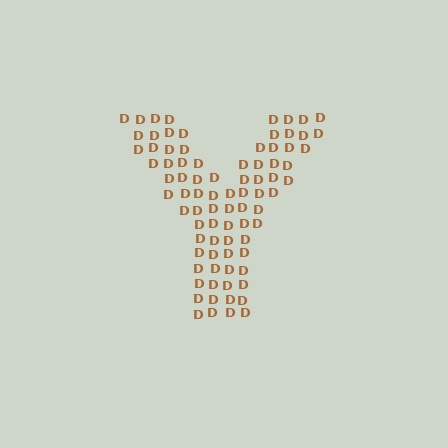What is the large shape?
The large shape is the letter Y.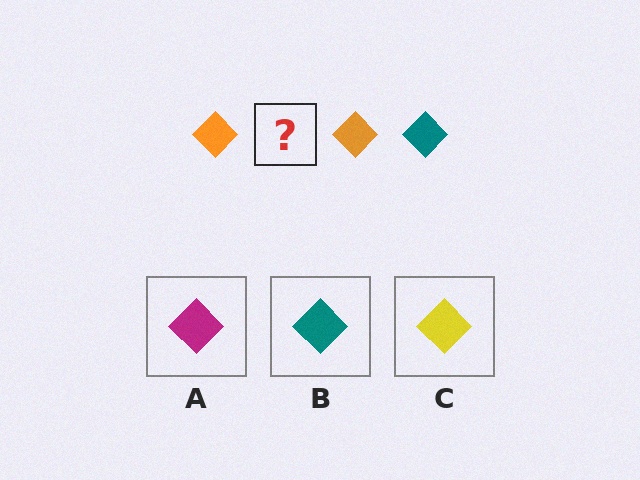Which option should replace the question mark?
Option B.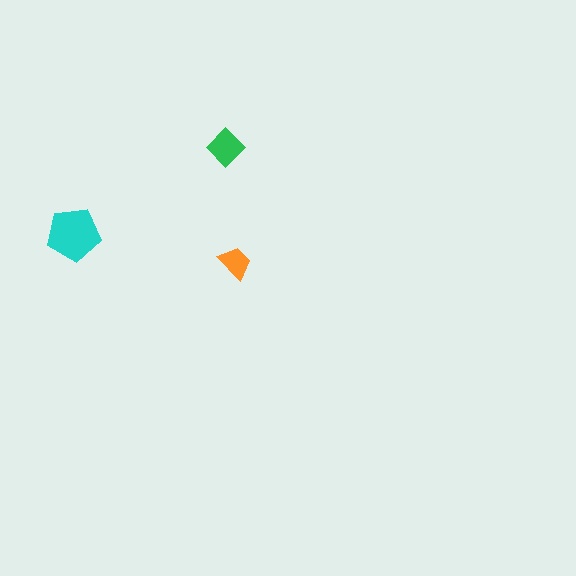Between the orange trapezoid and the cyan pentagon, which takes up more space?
The cyan pentagon.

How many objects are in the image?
There are 3 objects in the image.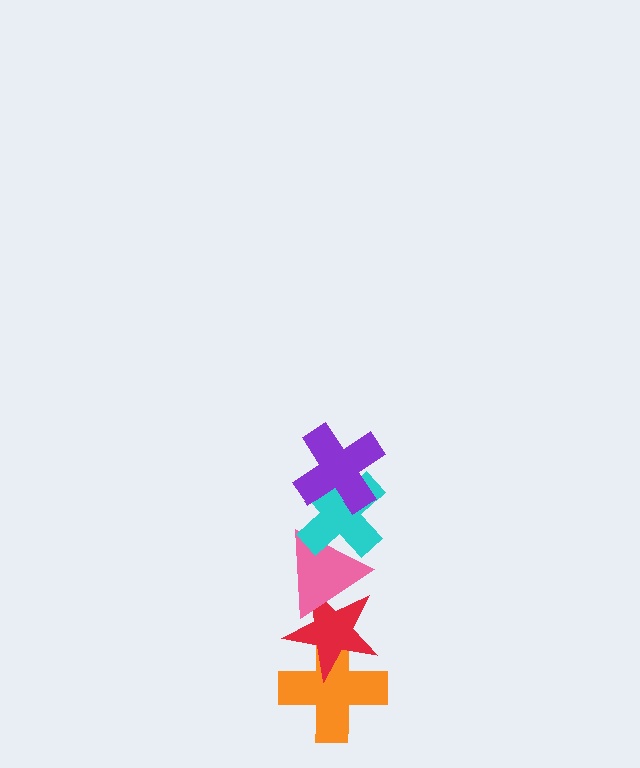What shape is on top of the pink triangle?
The cyan cross is on top of the pink triangle.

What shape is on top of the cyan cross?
The purple cross is on top of the cyan cross.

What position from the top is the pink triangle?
The pink triangle is 3rd from the top.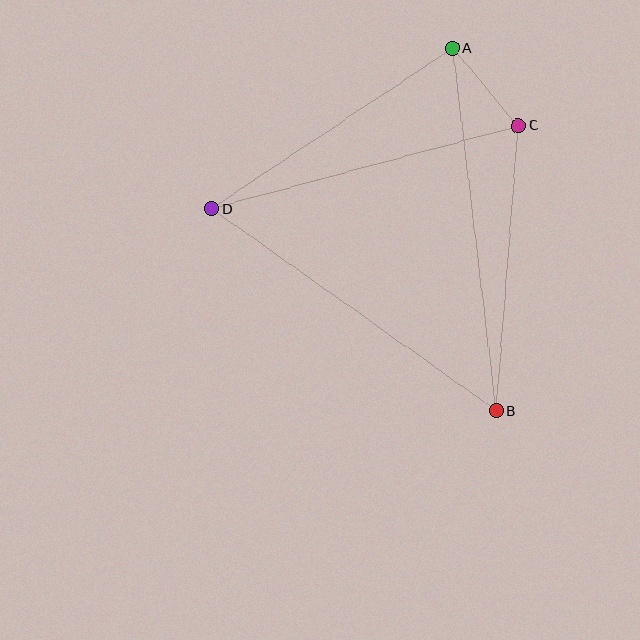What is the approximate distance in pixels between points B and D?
The distance between B and D is approximately 349 pixels.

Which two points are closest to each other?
Points A and C are closest to each other.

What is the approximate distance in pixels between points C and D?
The distance between C and D is approximately 318 pixels.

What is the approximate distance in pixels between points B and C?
The distance between B and C is approximately 286 pixels.